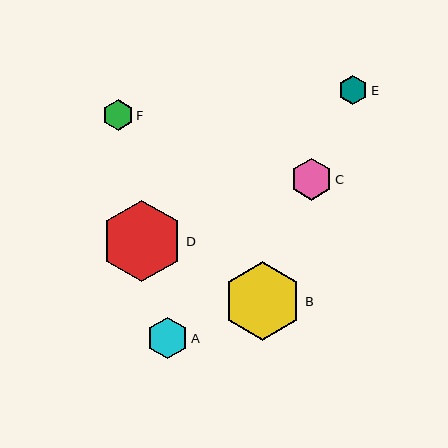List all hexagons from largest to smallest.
From largest to smallest: D, B, C, A, F, E.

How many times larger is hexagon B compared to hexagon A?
Hexagon B is approximately 1.9 times the size of hexagon A.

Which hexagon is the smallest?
Hexagon E is the smallest with a size of approximately 29 pixels.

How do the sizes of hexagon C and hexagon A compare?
Hexagon C and hexagon A are approximately the same size.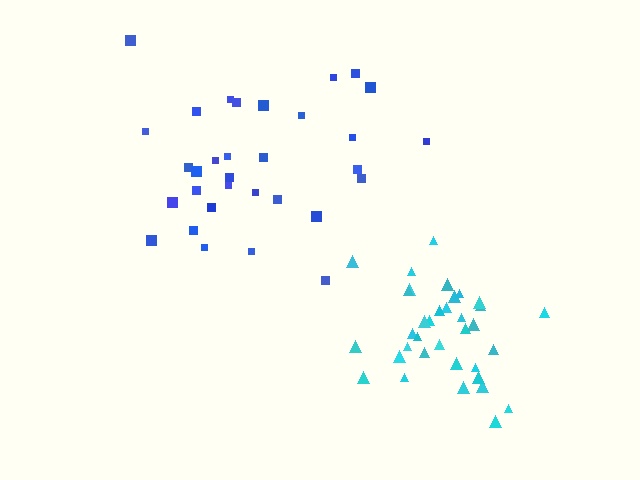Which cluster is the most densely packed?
Cyan.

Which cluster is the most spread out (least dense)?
Blue.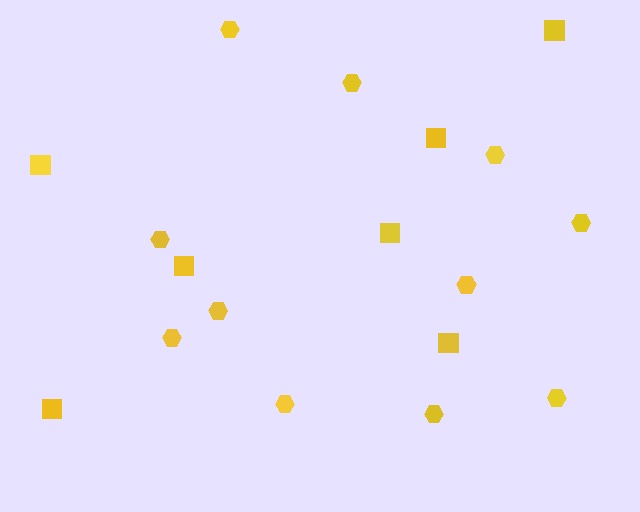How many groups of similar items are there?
There are 2 groups: one group of squares (7) and one group of hexagons (11).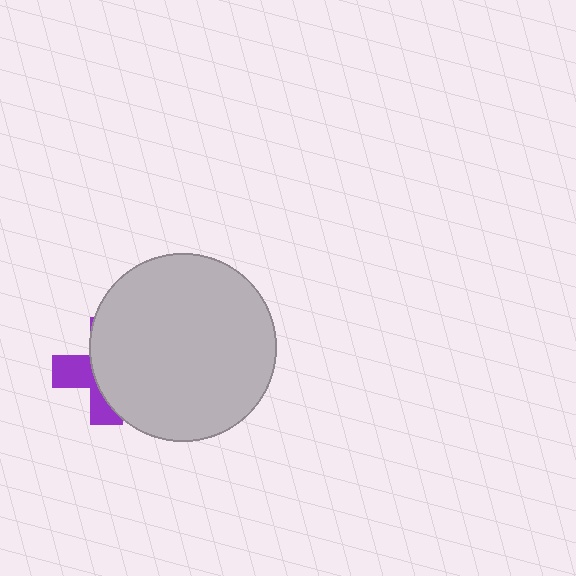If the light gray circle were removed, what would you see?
You would see the complete purple cross.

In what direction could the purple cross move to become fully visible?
The purple cross could move left. That would shift it out from behind the light gray circle entirely.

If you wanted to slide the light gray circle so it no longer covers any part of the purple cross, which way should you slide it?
Slide it right — that is the most direct way to separate the two shapes.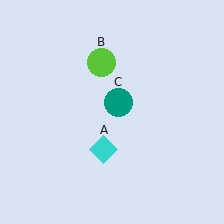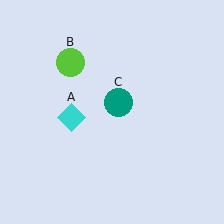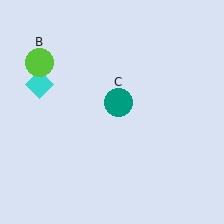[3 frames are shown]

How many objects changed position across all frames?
2 objects changed position: cyan diamond (object A), lime circle (object B).